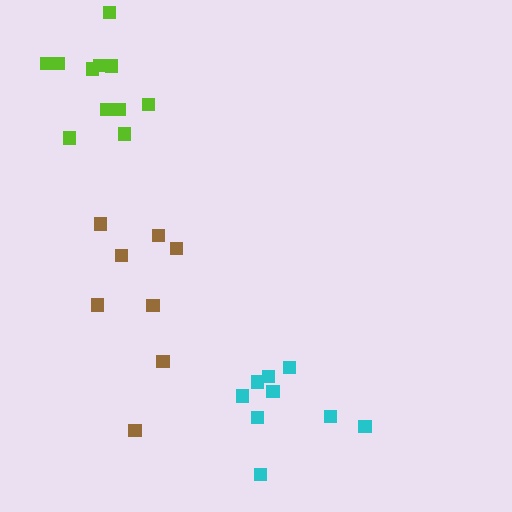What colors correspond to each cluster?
The clusters are colored: lime, brown, cyan.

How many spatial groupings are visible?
There are 3 spatial groupings.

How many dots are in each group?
Group 1: 11 dots, Group 2: 8 dots, Group 3: 9 dots (28 total).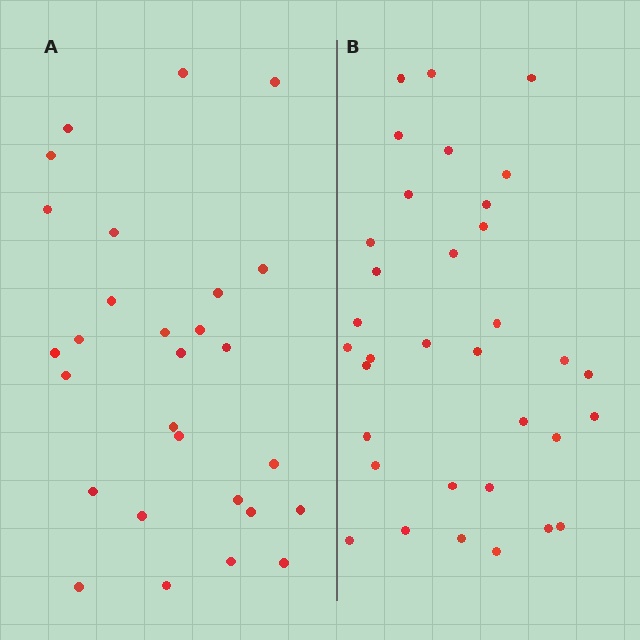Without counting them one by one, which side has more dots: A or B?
Region B (the right region) has more dots.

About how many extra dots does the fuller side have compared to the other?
Region B has about 6 more dots than region A.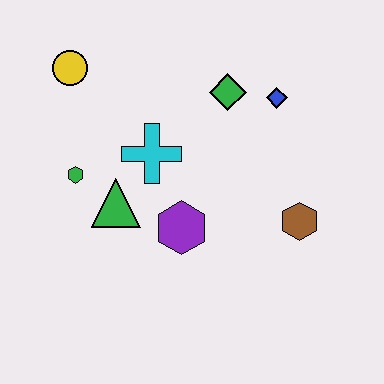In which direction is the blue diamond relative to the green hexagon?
The blue diamond is to the right of the green hexagon.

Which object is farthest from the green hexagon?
The brown hexagon is farthest from the green hexagon.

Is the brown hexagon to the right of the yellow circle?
Yes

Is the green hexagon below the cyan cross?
Yes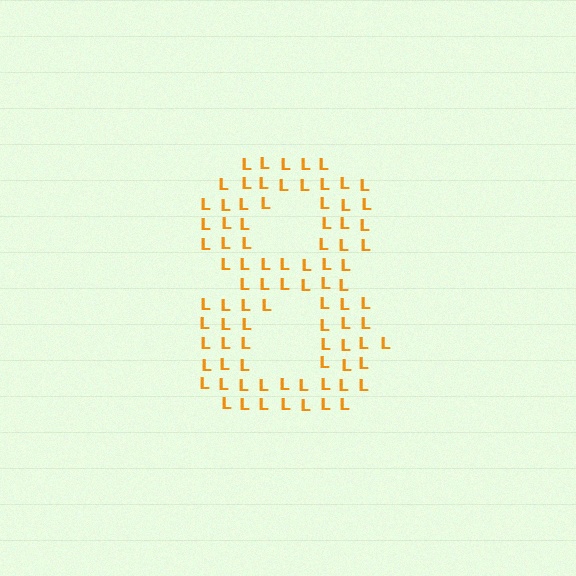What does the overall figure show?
The overall figure shows the digit 8.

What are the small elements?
The small elements are letter L's.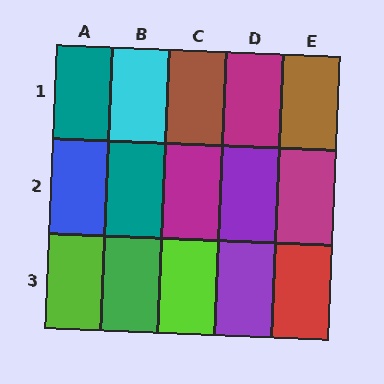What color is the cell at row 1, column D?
Magenta.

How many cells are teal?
2 cells are teal.